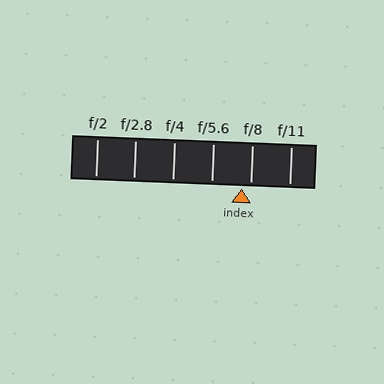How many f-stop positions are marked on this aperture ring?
There are 6 f-stop positions marked.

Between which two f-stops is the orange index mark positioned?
The index mark is between f/5.6 and f/8.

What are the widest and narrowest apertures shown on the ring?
The widest aperture shown is f/2 and the narrowest is f/11.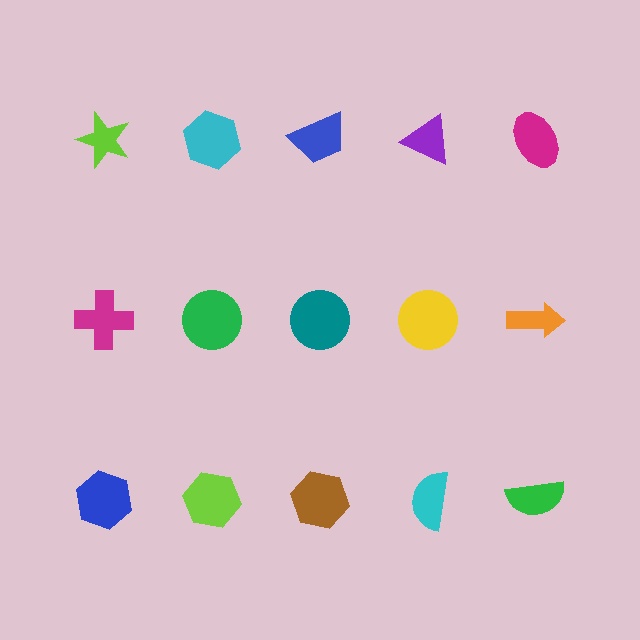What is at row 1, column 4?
A purple triangle.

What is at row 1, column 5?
A magenta ellipse.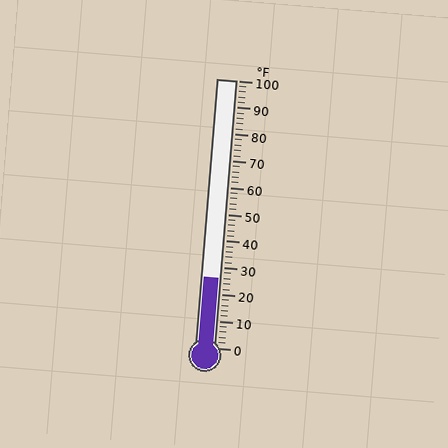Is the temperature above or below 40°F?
The temperature is below 40°F.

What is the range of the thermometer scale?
The thermometer scale ranges from 0°F to 100°F.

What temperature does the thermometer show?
The thermometer shows approximately 26°F.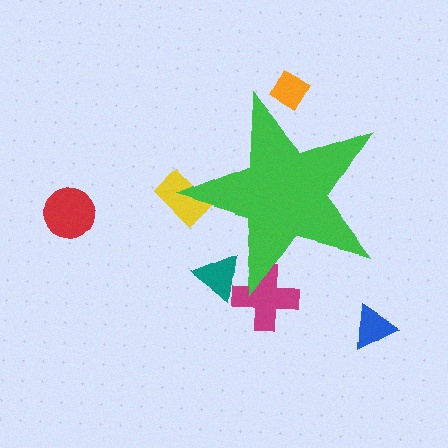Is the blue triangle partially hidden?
No, the blue triangle is fully visible.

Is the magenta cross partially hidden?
Yes, the magenta cross is partially hidden behind the green star.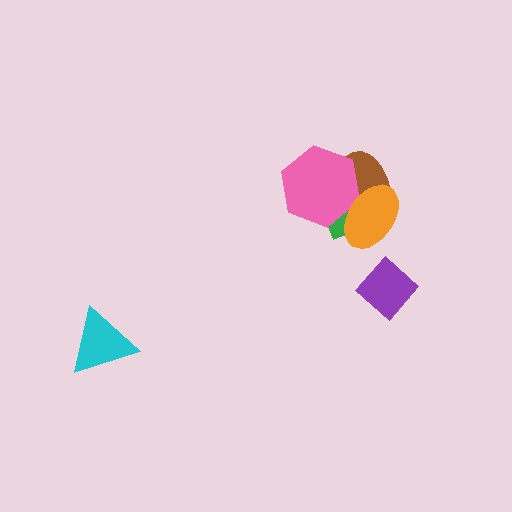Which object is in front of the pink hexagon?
The orange ellipse is in front of the pink hexagon.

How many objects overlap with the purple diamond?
0 objects overlap with the purple diamond.